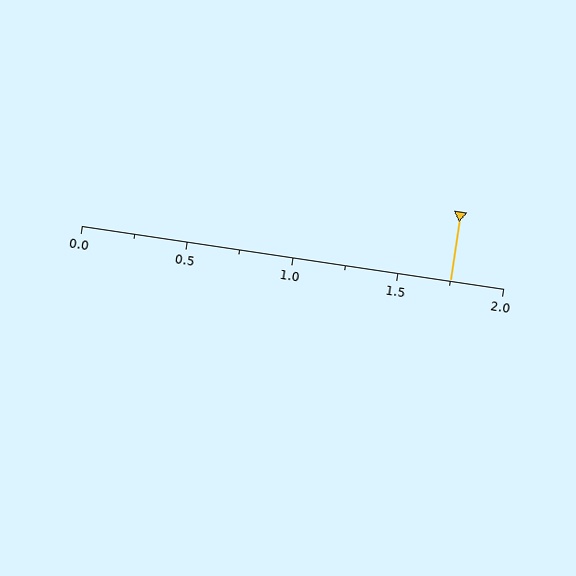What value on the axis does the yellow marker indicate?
The marker indicates approximately 1.75.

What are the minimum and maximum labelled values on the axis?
The axis runs from 0.0 to 2.0.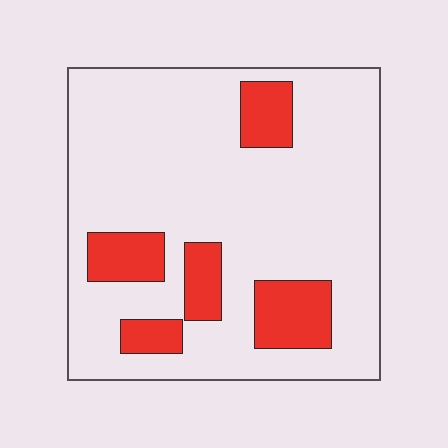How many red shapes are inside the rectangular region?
5.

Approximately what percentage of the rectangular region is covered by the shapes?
Approximately 20%.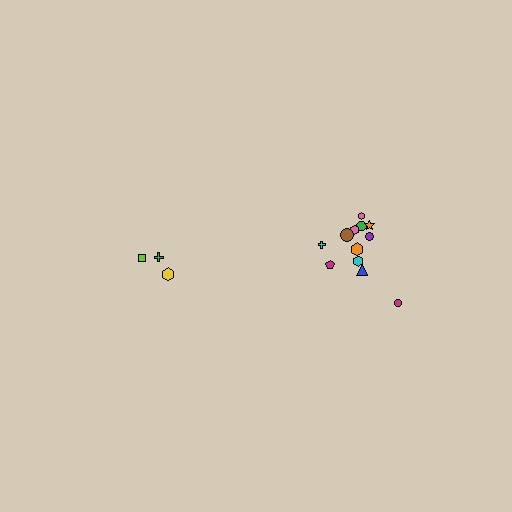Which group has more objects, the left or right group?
The right group.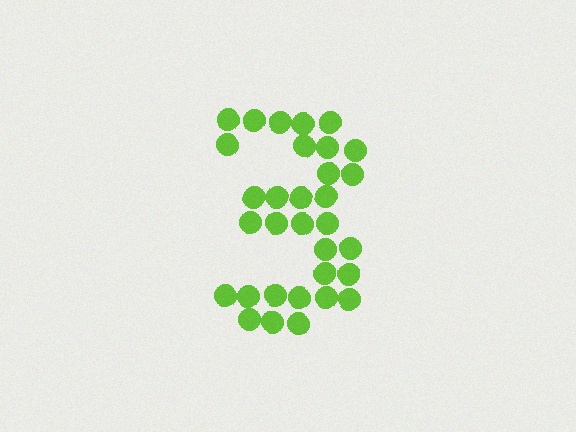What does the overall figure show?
The overall figure shows the digit 3.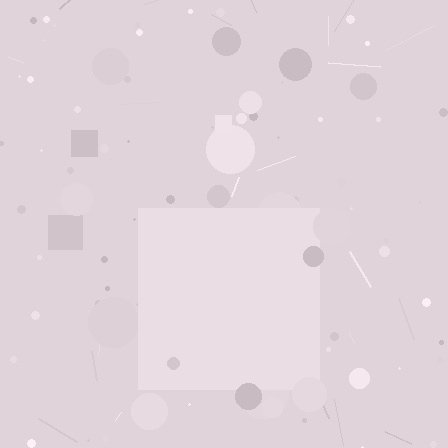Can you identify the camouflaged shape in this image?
The camouflaged shape is a square.